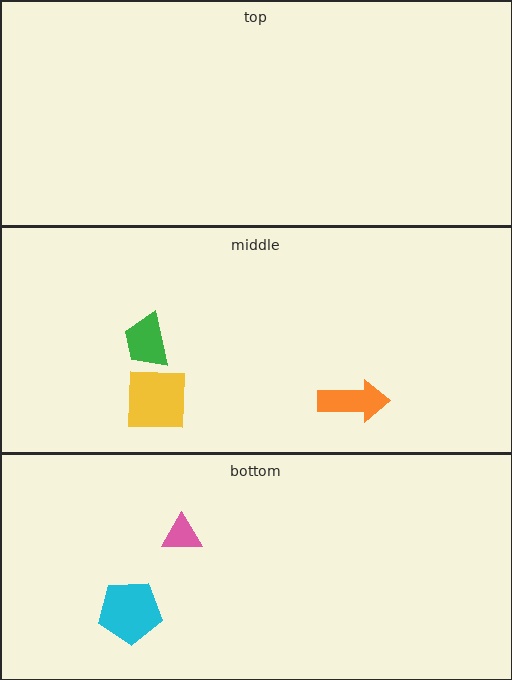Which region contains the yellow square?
The middle region.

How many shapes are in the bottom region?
2.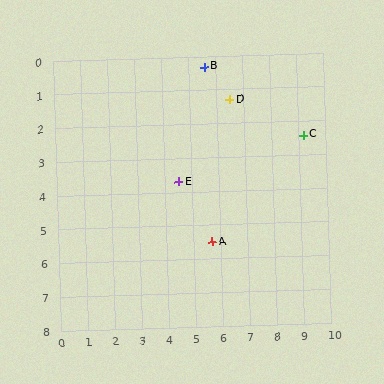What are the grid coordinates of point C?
Point C is at approximately (9.2, 2.4).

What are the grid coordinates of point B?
Point B is at approximately (5.6, 0.3).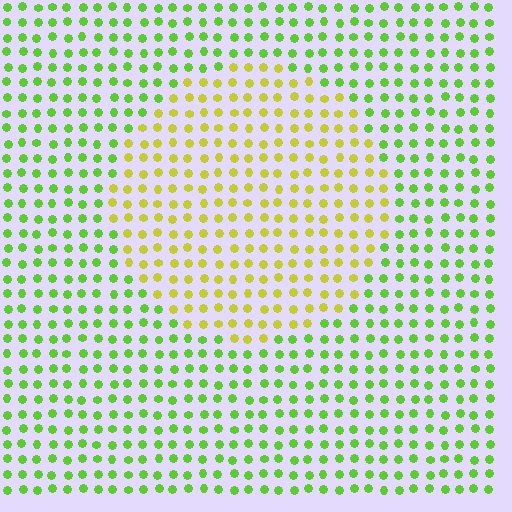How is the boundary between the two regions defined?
The boundary is defined purely by a slight shift in hue (about 39 degrees). Spacing, size, and orientation are identical on both sides.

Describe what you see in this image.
The image is filled with small lime elements in a uniform arrangement. A circle-shaped region is visible where the elements are tinted to a slightly different hue, forming a subtle color boundary.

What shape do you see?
I see a circle.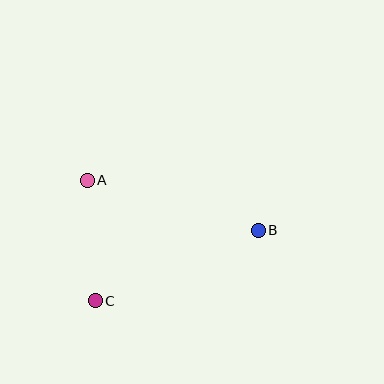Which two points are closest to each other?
Points A and C are closest to each other.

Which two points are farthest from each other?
Points A and B are farthest from each other.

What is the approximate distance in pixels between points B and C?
The distance between B and C is approximately 177 pixels.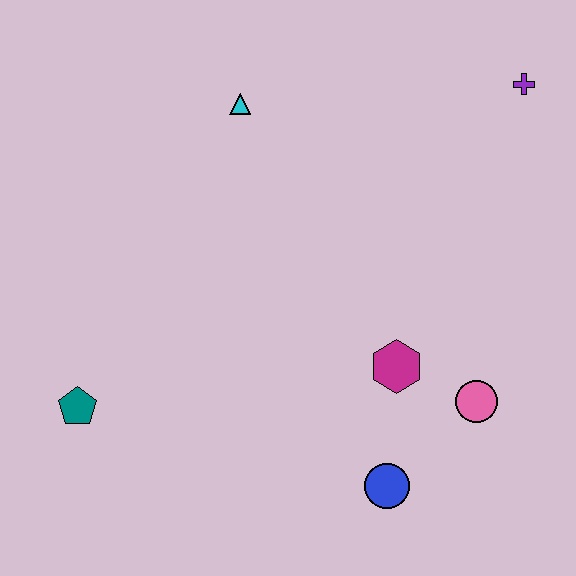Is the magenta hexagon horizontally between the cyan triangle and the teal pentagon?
No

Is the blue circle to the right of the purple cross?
No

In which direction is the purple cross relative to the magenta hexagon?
The purple cross is above the magenta hexagon.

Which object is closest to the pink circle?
The magenta hexagon is closest to the pink circle.